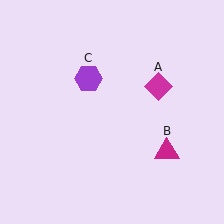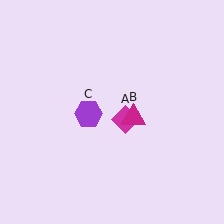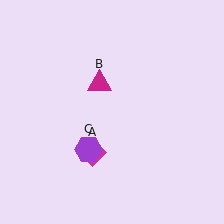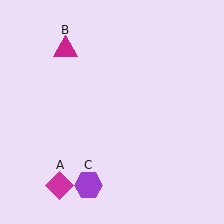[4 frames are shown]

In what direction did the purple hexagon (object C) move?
The purple hexagon (object C) moved down.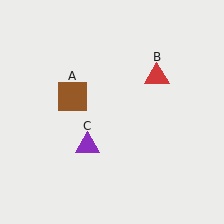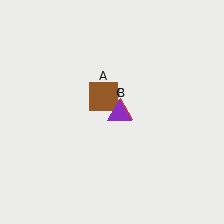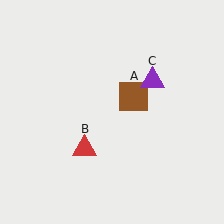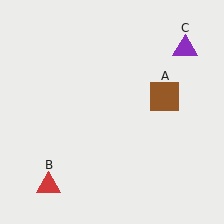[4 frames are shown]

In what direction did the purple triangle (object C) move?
The purple triangle (object C) moved up and to the right.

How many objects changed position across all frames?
3 objects changed position: brown square (object A), red triangle (object B), purple triangle (object C).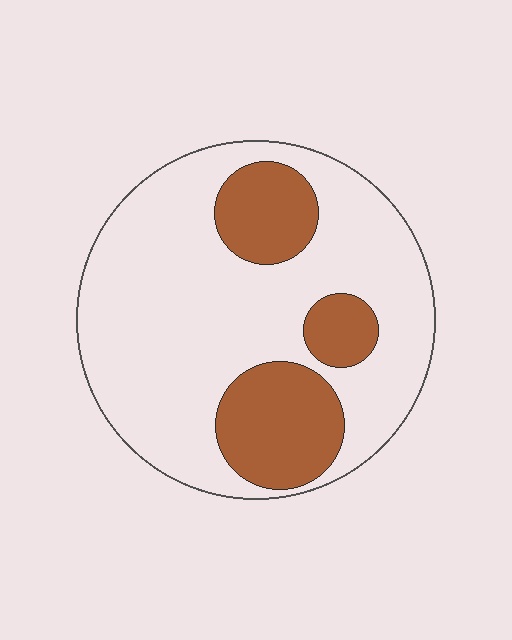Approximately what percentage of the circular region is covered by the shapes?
Approximately 25%.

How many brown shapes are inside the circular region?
3.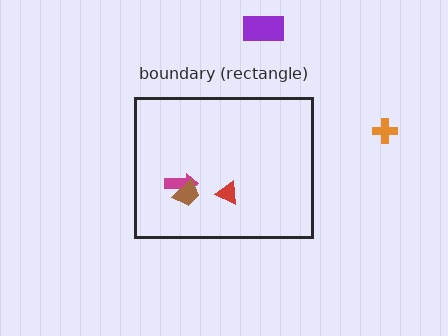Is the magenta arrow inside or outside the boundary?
Inside.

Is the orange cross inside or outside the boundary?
Outside.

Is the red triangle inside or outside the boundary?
Inside.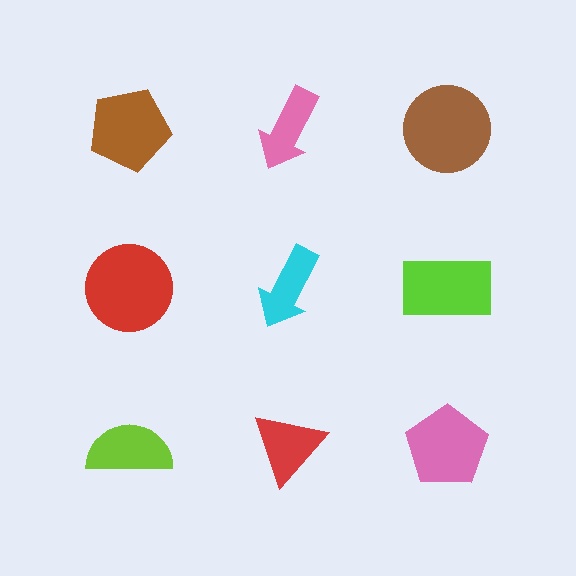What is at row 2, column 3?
A lime rectangle.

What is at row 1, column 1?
A brown pentagon.